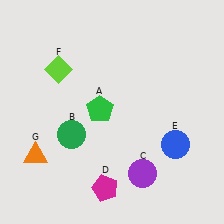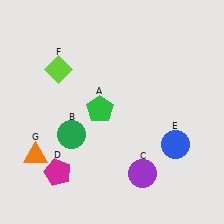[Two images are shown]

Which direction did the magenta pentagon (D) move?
The magenta pentagon (D) moved left.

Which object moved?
The magenta pentagon (D) moved left.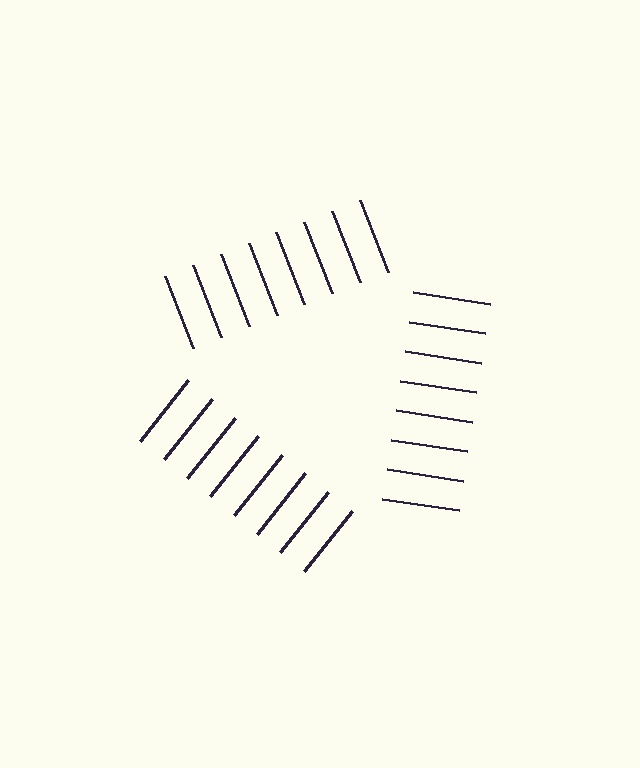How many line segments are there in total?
24 — 8 along each of the 3 edges.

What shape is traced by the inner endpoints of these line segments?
An illusory triangle — the line segments terminate on its edges but no continuous stroke is drawn.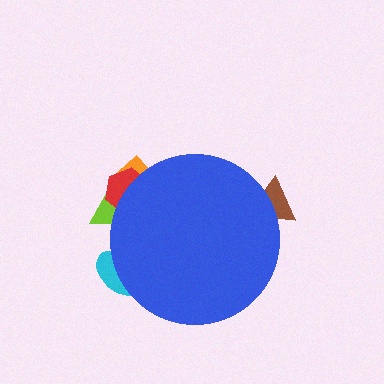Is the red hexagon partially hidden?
Yes, the red hexagon is partially hidden behind the blue circle.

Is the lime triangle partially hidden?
Yes, the lime triangle is partially hidden behind the blue circle.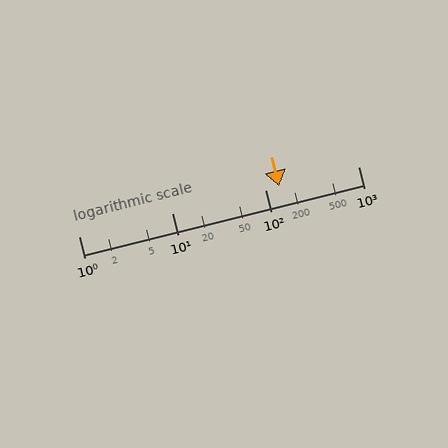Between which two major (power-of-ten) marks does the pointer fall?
The pointer is between 100 and 1000.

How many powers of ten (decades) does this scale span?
The scale spans 3 decades, from 1 to 1000.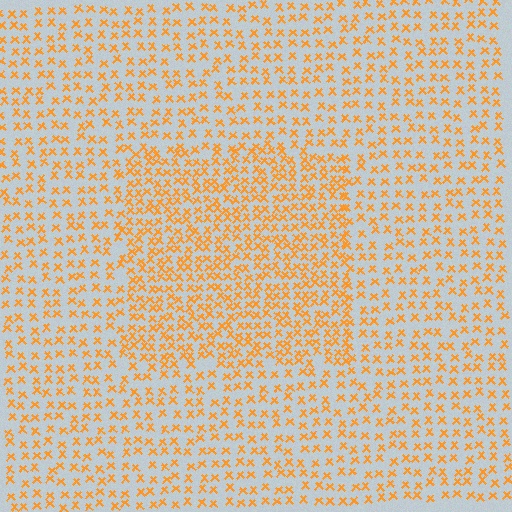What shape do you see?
I see a rectangle.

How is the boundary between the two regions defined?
The boundary is defined by a change in element density (approximately 1.7x ratio). All elements are the same color, size, and shape.